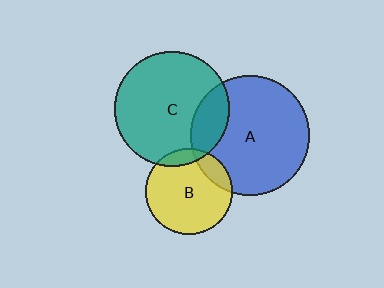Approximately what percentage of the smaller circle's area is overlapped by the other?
Approximately 10%.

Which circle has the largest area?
Circle A (blue).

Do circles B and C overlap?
Yes.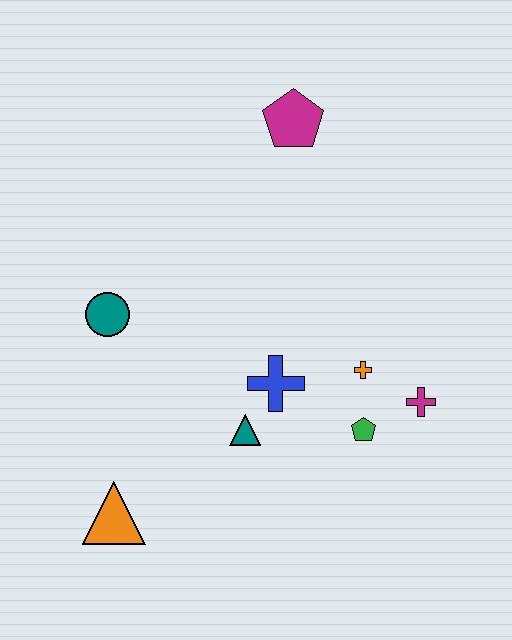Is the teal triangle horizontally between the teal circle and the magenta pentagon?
Yes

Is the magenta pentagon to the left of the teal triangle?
No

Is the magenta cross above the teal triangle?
Yes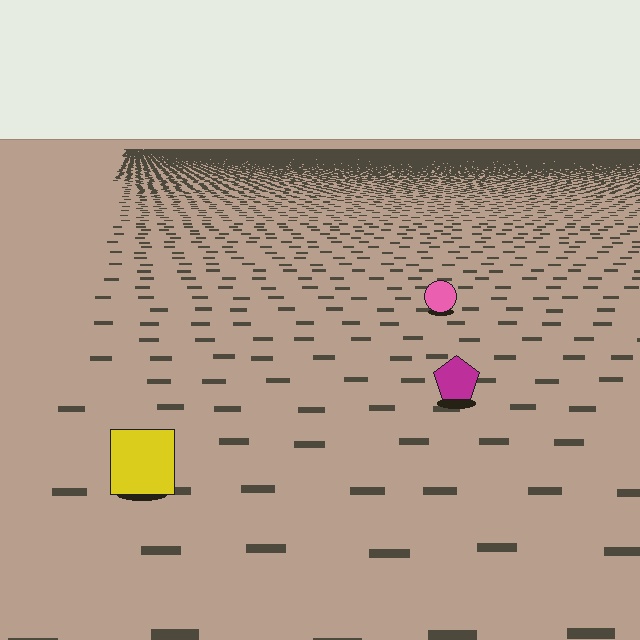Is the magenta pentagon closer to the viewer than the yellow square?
No. The yellow square is closer — you can tell from the texture gradient: the ground texture is coarser near it.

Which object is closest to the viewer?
The yellow square is closest. The texture marks near it are larger and more spread out.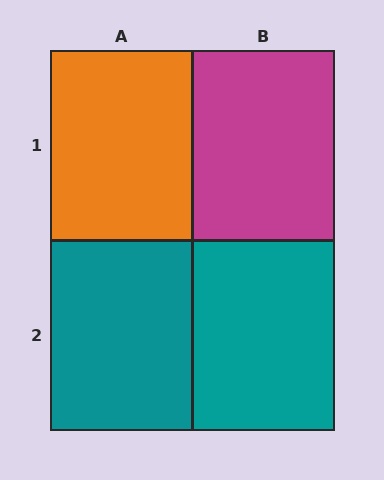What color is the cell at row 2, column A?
Teal.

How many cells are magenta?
1 cell is magenta.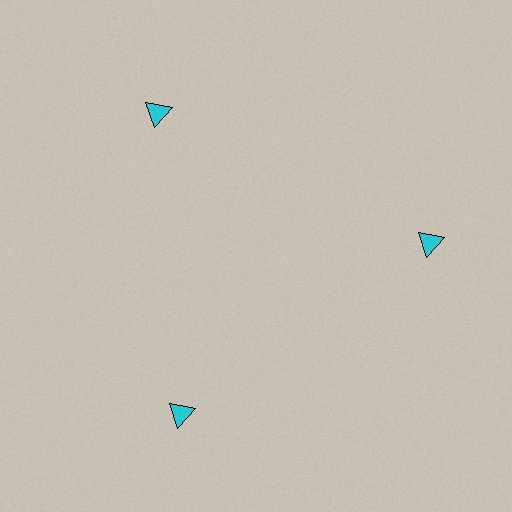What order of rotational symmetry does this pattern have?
This pattern has 3-fold rotational symmetry.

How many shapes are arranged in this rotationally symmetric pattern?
There are 3 shapes, arranged in 3 groups of 1.